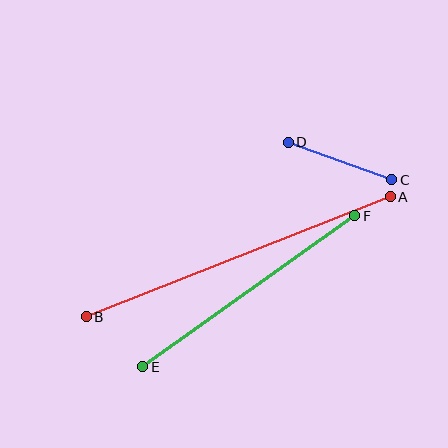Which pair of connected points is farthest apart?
Points A and B are farthest apart.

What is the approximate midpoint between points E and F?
The midpoint is at approximately (249, 291) pixels.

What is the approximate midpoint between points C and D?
The midpoint is at approximately (340, 161) pixels.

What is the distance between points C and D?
The distance is approximately 110 pixels.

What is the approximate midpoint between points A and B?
The midpoint is at approximately (238, 257) pixels.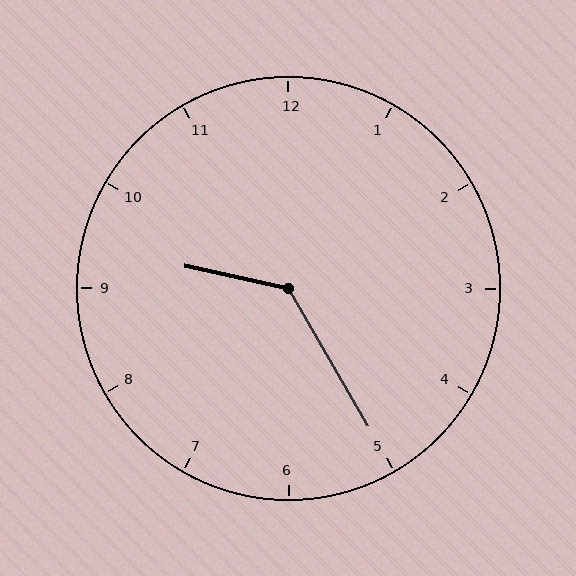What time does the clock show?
9:25.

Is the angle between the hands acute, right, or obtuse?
It is obtuse.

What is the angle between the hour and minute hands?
Approximately 132 degrees.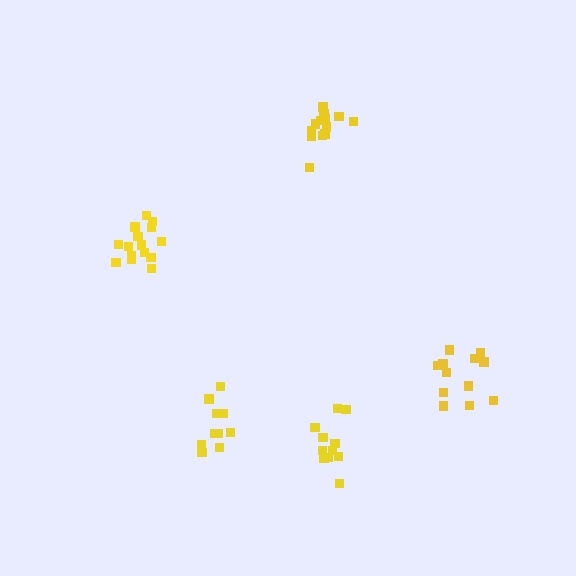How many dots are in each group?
Group 1: 11 dots, Group 2: 15 dots, Group 3: 12 dots, Group 4: 13 dots, Group 5: 10 dots (61 total).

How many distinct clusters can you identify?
There are 5 distinct clusters.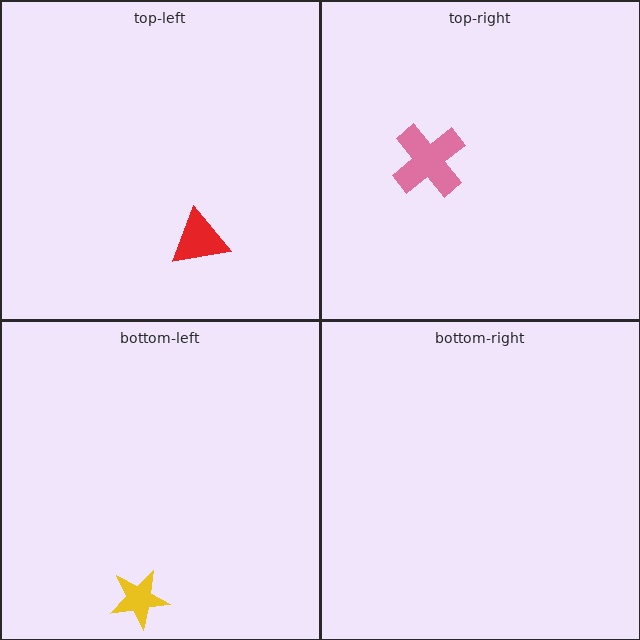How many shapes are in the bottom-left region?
1.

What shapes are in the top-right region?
The pink cross.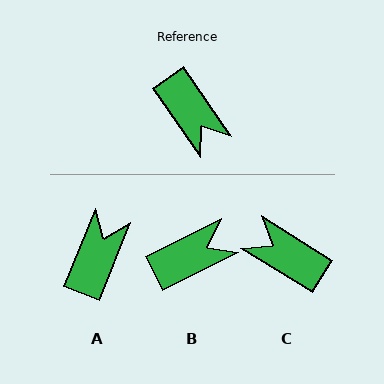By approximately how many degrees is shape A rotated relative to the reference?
Approximately 124 degrees counter-clockwise.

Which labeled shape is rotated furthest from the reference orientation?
C, about 157 degrees away.